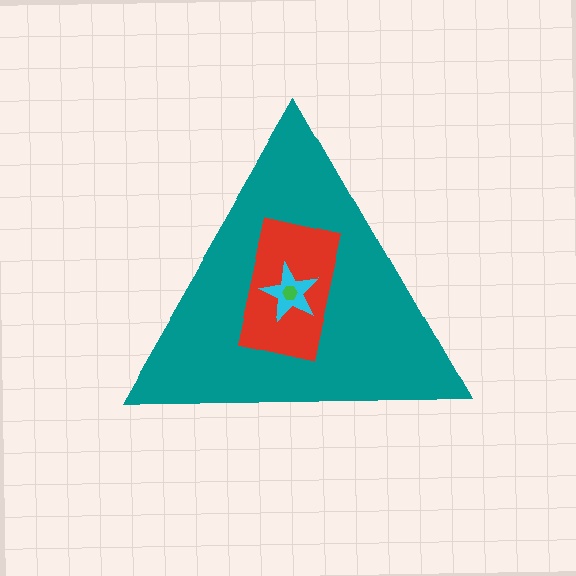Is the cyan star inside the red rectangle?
Yes.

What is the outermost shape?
The teal triangle.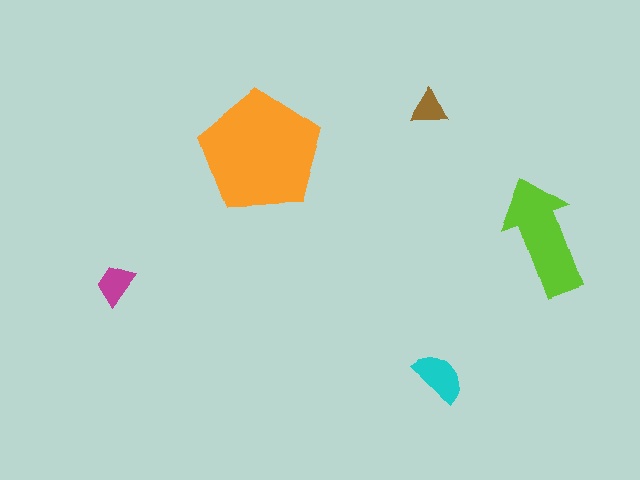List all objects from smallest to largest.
The brown triangle, the magenta trapezoid, the cyan semicircle, the lime arrow, the orange pentagon.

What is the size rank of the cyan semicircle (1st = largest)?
3rd.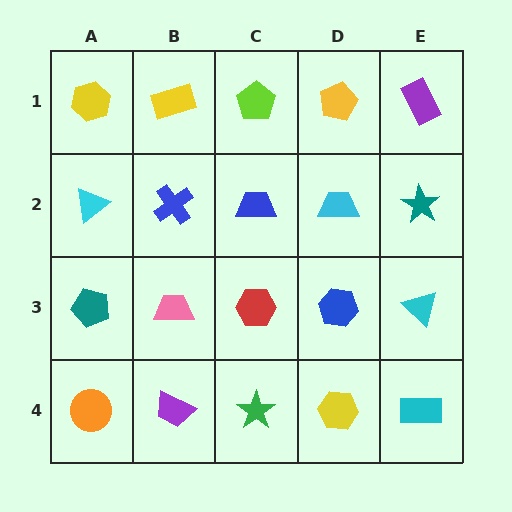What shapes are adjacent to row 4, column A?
A teal pentagon (row 3, column A), a purple trapezoid (row 4, column B).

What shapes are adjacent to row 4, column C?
A red hexagon (row 3, column C), a purple trapezoid (row 4, column B), a yellow hexagon (row 4, column D).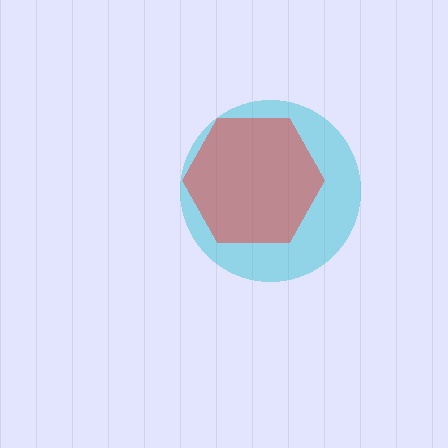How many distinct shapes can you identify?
There are 2 distinct shapes: a cyan circle, a red hexagon.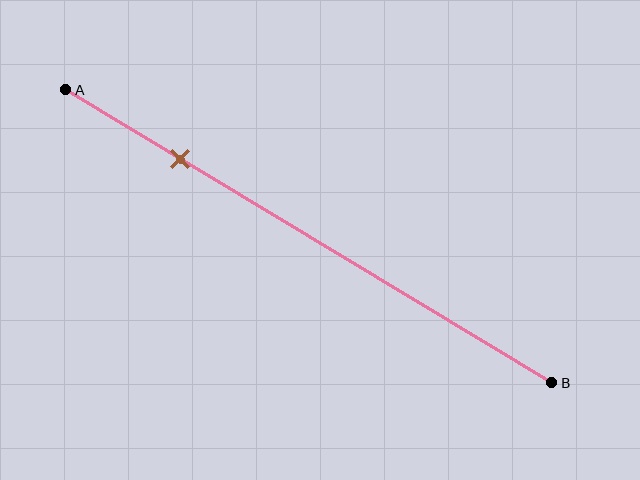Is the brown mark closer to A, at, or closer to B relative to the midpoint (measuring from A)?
The brown mark is closer to point A than the midpoint of segment AB.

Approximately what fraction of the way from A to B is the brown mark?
The brown mark is approximately 25% of the way from A to B.